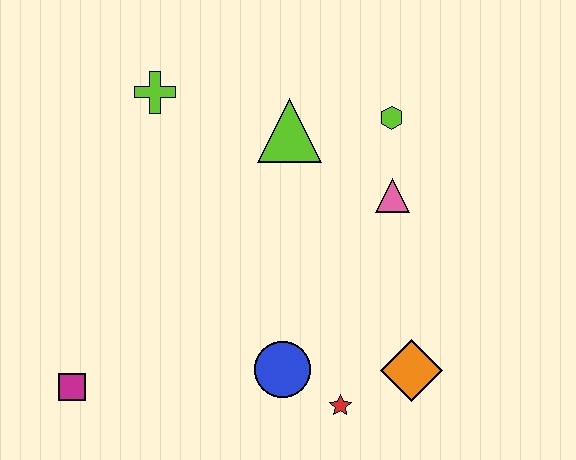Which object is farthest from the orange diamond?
The lime cross is farthest from the orange diamond.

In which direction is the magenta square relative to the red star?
The magenta square is to the left of the red star.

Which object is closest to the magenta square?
The blue circle is closest to the magenta square.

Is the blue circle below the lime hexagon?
Yes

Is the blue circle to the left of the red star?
Yes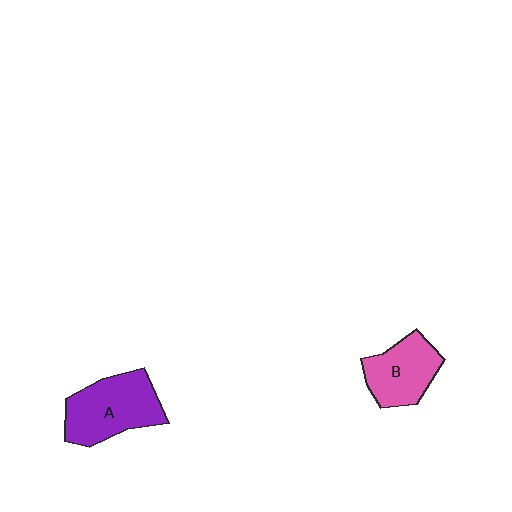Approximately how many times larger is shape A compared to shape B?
Approximately 1.3 times.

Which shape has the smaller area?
Shape B (pink).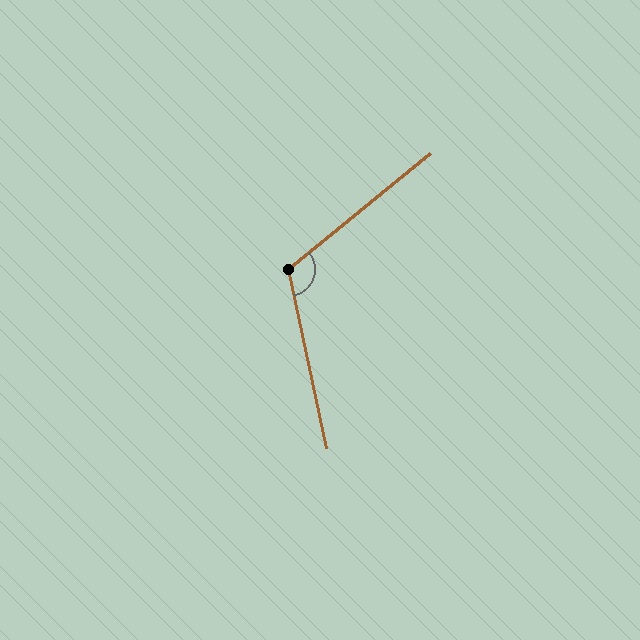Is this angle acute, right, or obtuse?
It is obtuse.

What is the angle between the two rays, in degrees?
Approximately 117 degrees.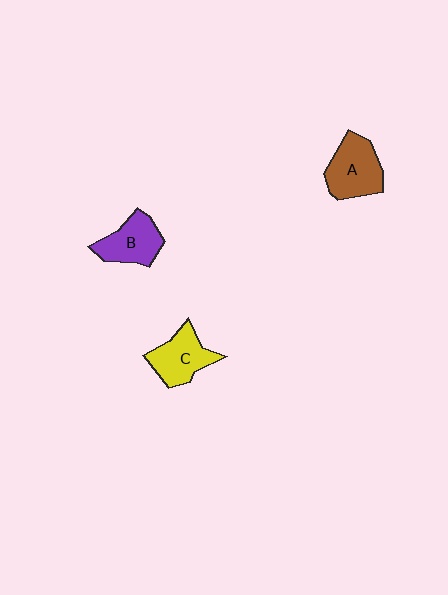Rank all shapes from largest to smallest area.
From largest to smallest: A (brown), C (yellow), B (purple).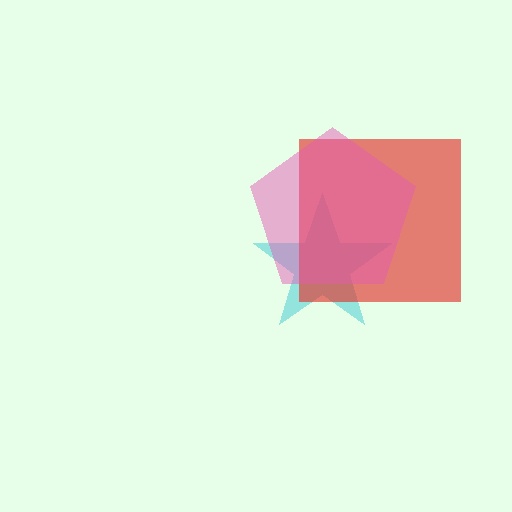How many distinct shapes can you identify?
There are 3 distinct shapes: a cyan star, a red square, a pink pentagon.